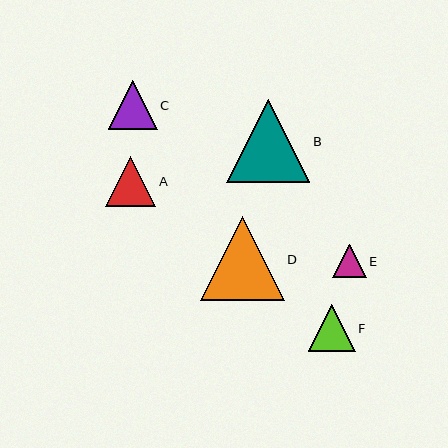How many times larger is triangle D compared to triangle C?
Triangle D is approximately 1.7 times the size of triangle C.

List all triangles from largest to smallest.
From largest to smallest: D, B, A, C, F, E.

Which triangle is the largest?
Triangle D is the largest with a size of approximately 84 pixels.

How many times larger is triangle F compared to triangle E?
Triangle F is approximately 1.4 times the size of triangle E.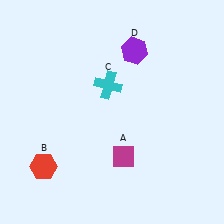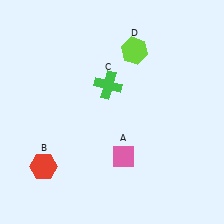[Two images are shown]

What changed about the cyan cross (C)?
In Image 1, C is cyan. In Image 2, it changed to green.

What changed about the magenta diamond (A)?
In Image 1, A is magenta. In Image 2, it changed to pink.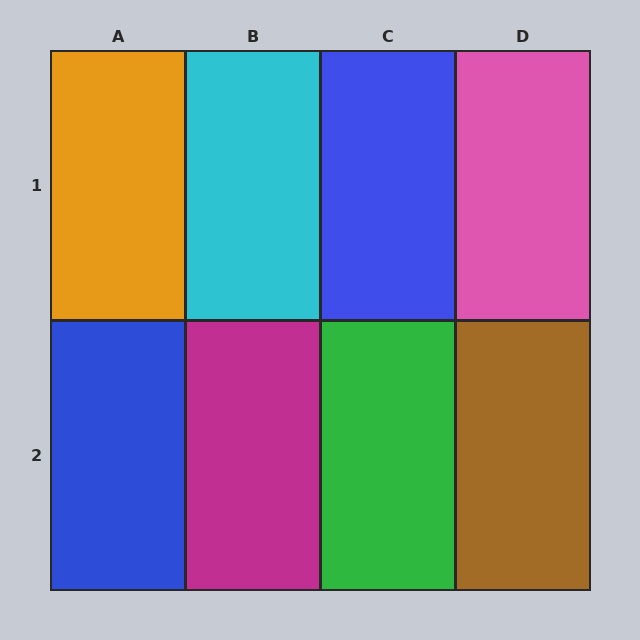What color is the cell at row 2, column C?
Green.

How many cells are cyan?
1 cell is cyan.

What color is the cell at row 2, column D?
Brown.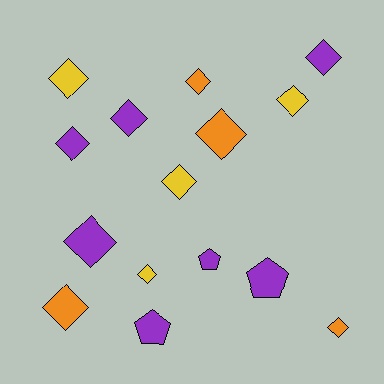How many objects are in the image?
There are 15 objects.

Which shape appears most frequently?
Diamond, with 12 objects.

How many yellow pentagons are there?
There are no yellow pentagons.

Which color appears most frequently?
Purple, with 7 objects.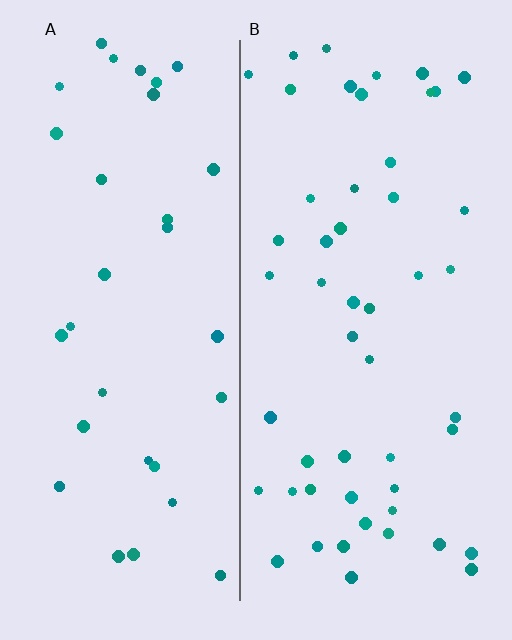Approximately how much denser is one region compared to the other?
Approximately 1.6× — region B over region A.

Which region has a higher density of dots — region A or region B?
B (the right).